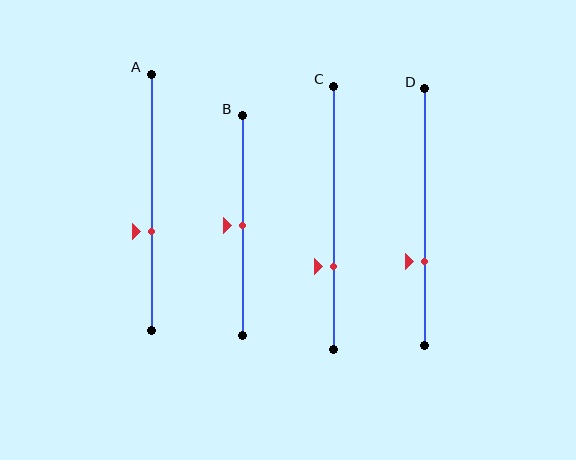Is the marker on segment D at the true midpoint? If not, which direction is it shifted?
No, the marker on segment D is shifted downward by about 17% of the segment length.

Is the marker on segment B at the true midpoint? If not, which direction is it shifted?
Yes, the marker on segment B is at the true midpoint.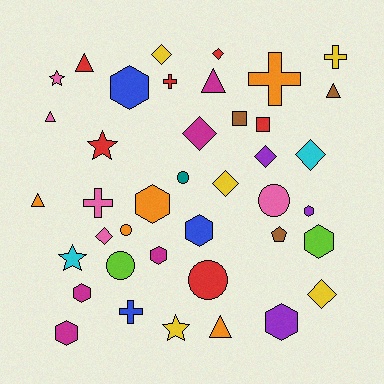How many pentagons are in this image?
There is 1 pentagon.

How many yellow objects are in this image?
There are 5 yellow objects.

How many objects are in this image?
There are 40 objects.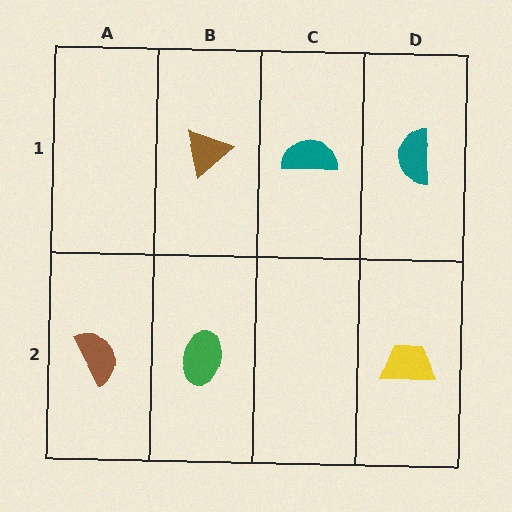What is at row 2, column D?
A yellow trapezoid.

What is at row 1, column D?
A teal semicircle.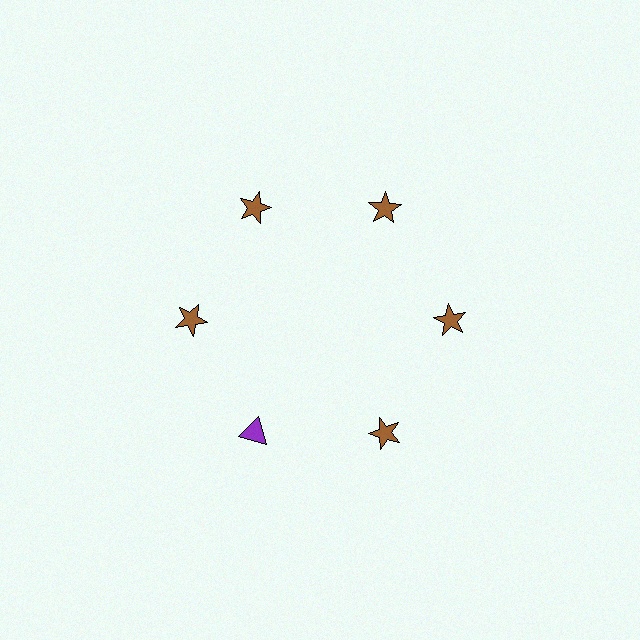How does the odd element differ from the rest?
It differs in both color (purple instead of brown) and shape (triangle instead of star).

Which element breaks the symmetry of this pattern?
The purple triangle at roughly the 7 o'clock position breaks the symmetry. All other shapes are brown stars.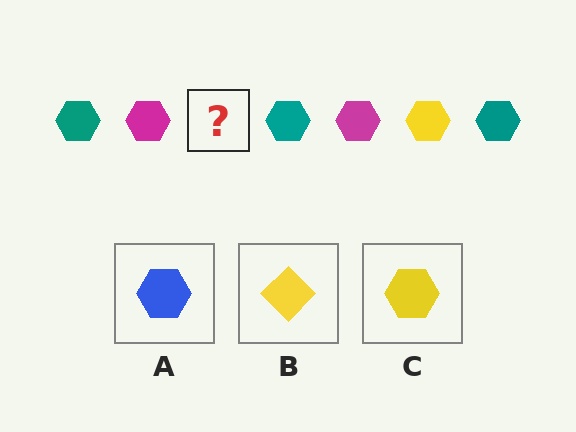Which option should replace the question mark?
Option C.